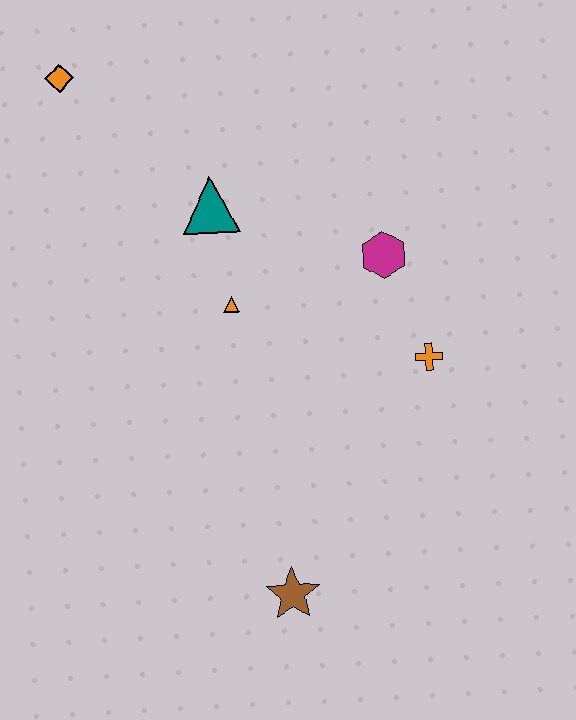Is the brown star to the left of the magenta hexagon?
Yes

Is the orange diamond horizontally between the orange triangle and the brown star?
No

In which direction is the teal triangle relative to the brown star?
The teal triangle is above the brown star.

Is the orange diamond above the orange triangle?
Yes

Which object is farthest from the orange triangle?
The brown star is farthest from the orange triangle.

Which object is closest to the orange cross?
The magenta hexagon is closest to the orange cross.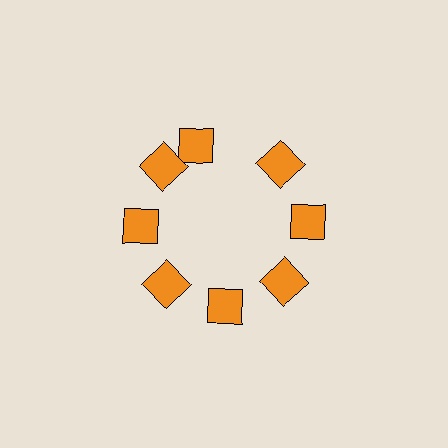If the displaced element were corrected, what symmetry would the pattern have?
It would have 8-fold rotational symmetry — the pattern would map onto itself every 45 degrees.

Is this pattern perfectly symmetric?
No. The 8 orange diamonds are arranged in a ring, but one element near the 12 o'clock position is rotated out of alignment along the ring, breaking the 8-fold rotational symmetry.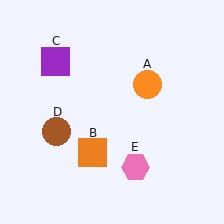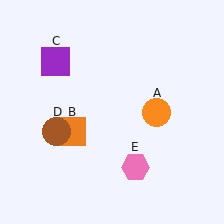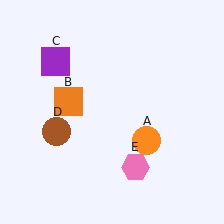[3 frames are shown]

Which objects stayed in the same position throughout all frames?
Purple square (object C) and brown circle (object D) and pink hexagon (object E) remained stationary.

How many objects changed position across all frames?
2 objects changed position: orange circle (object A), orange square (object B).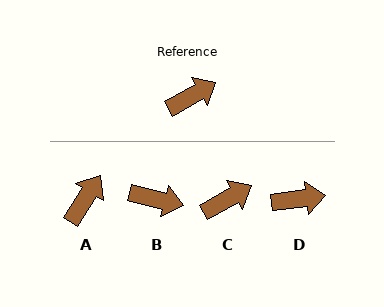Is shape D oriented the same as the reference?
No, it is off by about 22 degrees.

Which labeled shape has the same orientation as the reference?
C.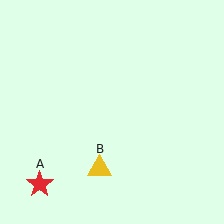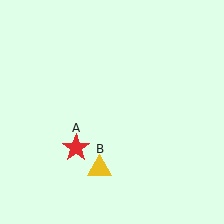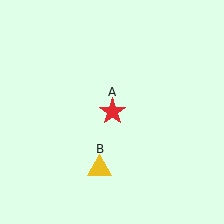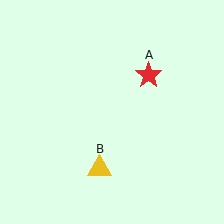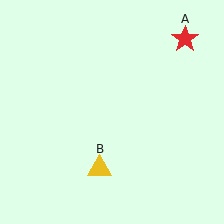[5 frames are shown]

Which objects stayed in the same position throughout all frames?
Yellow triangle (object B) remained stationary.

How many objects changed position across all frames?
1 object changed position: red star (object A).